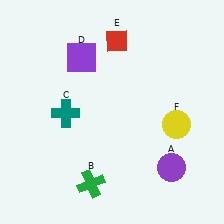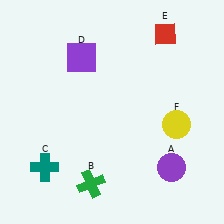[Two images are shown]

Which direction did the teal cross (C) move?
The teal cross (C) moved down.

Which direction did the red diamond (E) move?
The red diamond (E) moved right.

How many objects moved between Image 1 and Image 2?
2 objects moved between the two images.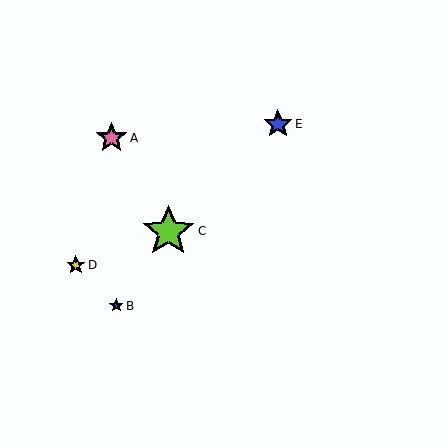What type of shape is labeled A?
Shape A is a pink star.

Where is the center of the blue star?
The center of the blue star is at (278, 124).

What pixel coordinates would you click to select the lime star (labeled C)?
Click at (168, 231) to select the lime star C.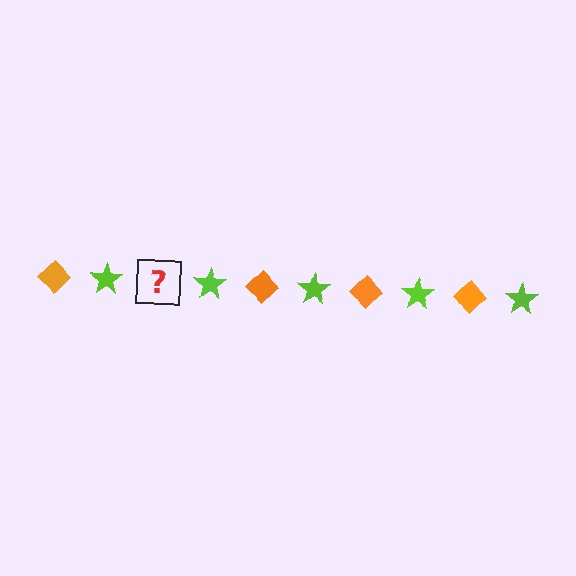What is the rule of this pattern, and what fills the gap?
The rule is that the pattern alternates between orange diamond and lime star. The gap should be filled with an orange diamond.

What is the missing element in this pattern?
The missing element is an orange diamond.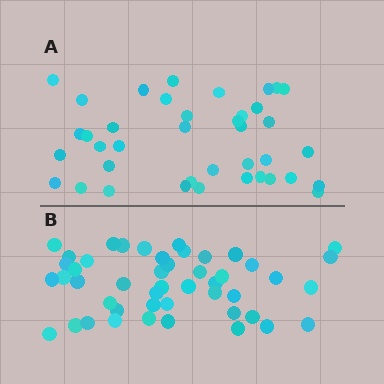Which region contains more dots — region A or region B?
Region B (the bottom region) has more dots.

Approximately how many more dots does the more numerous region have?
Region B has roughly 8 or so more dots than region A.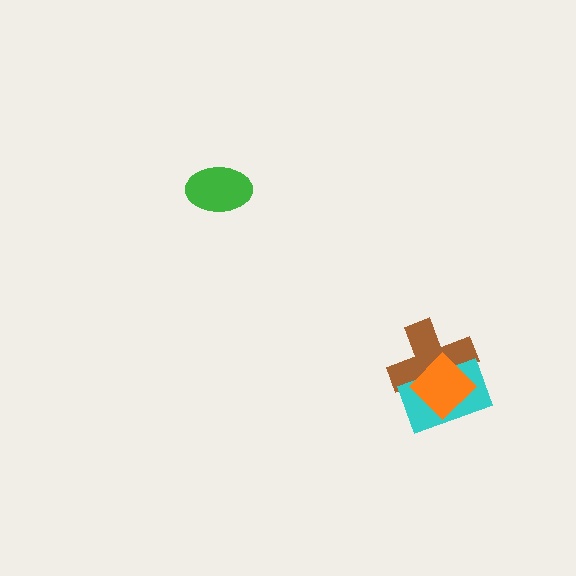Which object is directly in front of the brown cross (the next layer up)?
The cyan rectangle is directly in front of the brown cross.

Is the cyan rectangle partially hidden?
Yes, it is partially covered by another shape.